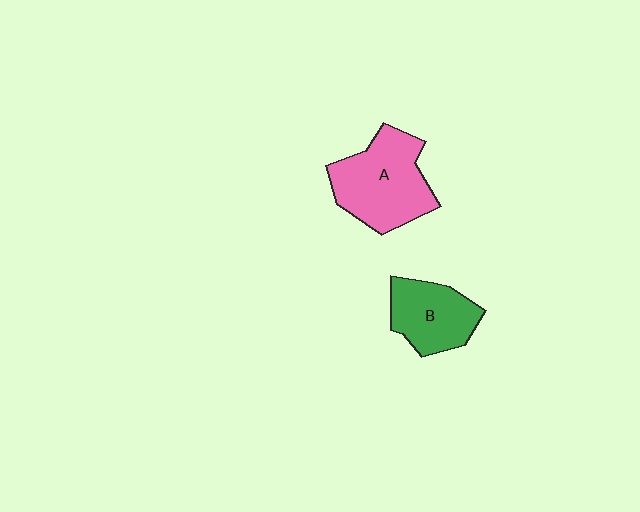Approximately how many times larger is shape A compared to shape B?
Approximately 1.4 times.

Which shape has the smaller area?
Shape B (green).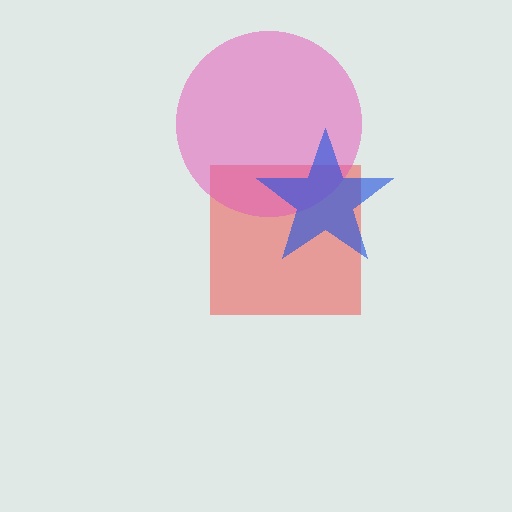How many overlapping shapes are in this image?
There are 3 overlapping shapes in the image.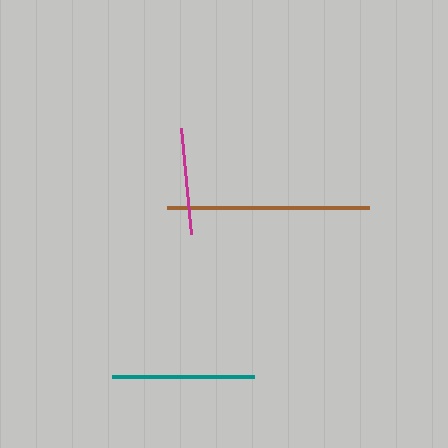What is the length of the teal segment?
The teal segment is approximately 143 pixels long.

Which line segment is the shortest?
The magenta line is the shortest at approximately 107 pixels.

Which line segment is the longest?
The brown line is the longest at approximately 202 pixels.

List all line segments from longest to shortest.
From longest to shortest: brown, teal, magenta.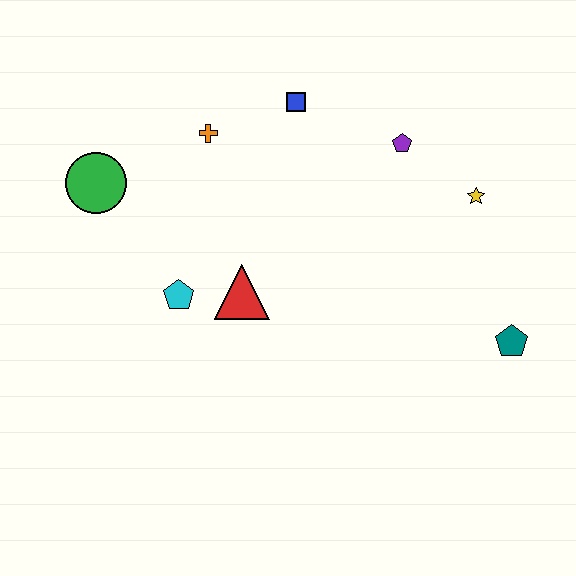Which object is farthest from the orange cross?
The teal pentagon is farthest from the orange cross.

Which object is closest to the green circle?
The orange cross is closest to the green circle.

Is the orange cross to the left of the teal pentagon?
Yes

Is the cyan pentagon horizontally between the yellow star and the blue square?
No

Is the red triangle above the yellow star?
No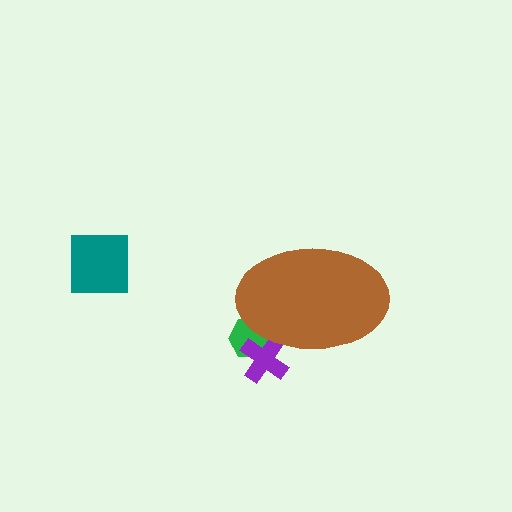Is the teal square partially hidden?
No, the teal square is fully visible.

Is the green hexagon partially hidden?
Yes, the green hexagon is partially hidden behind the brown ellipse.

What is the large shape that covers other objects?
A brown ellipse.